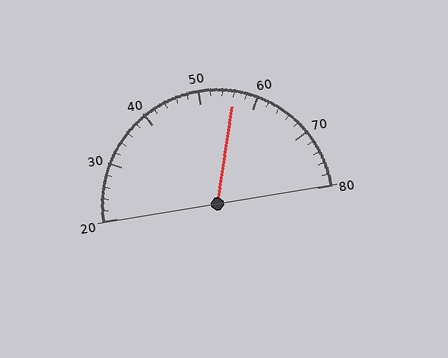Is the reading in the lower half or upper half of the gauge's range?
The reading is in the upper half of the range (20 to 80).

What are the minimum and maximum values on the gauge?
The gauge ranges from 20 to 80.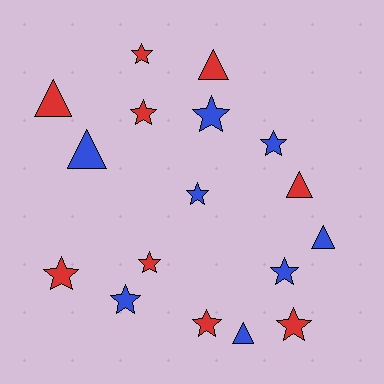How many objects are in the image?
There are 17 objects.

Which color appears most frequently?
Red, with 9 objects.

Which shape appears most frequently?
Star, with 11 objects.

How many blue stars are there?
There are 5 blue stars.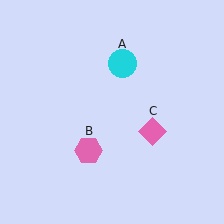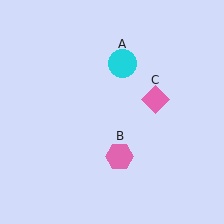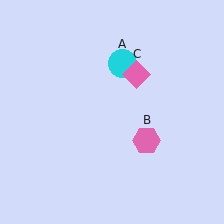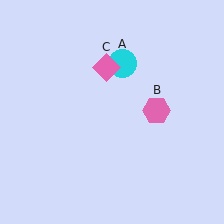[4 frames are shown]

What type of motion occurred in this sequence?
The pink hexagon (object B), pink diamond (object C) rotated counterclockwise around the center of the scene.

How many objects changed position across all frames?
2 objects changed position: pink hexagon (object B), pink diamond (object C).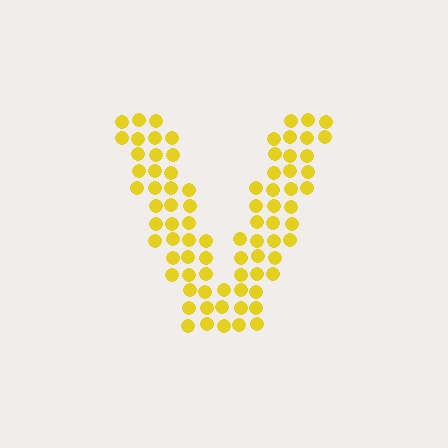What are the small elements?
The small elements are circles.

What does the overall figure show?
The overall figure shows the letter V.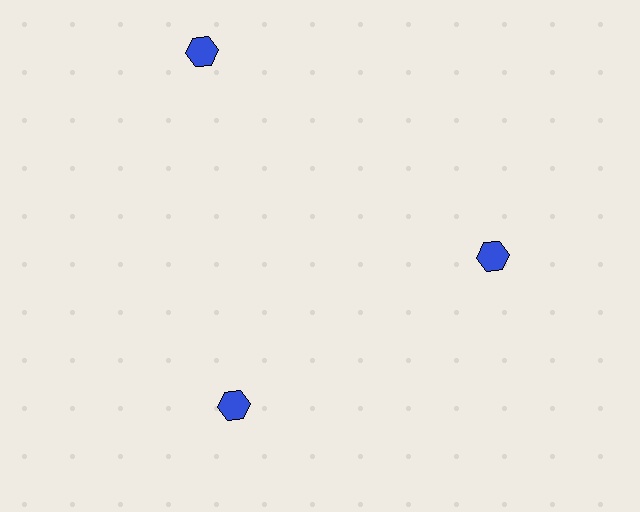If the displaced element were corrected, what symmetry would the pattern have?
It would have 3-fold rotational symmetry — the pattern would map onto itself every 120 degrees.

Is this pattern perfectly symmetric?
No. The 3 blue hexagons are arranged in a ring, but one element near the 11 o'clock position is pushed outward from the center, breaking the 3-fold rotational symmetry.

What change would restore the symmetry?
The symmetry would be restored by moving it inward, back onto the ring so that all 3 hexagons sit at equal angles and equal distance from the center.